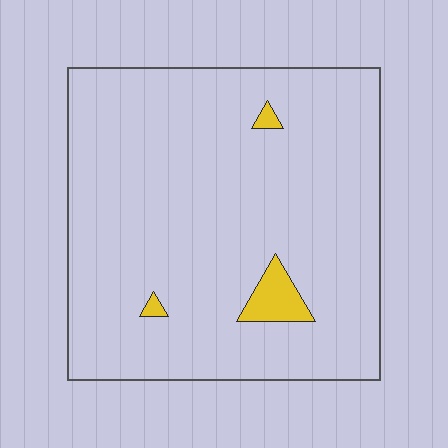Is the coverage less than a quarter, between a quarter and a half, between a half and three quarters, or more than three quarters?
Less than a quarter.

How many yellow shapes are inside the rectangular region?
3.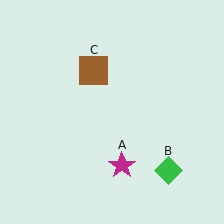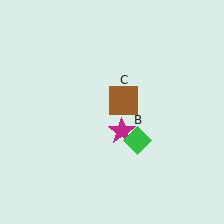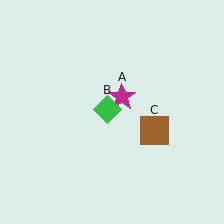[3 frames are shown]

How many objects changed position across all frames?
3 objects changed position: magenta star (object A), green diamond (object B), brown square (object C).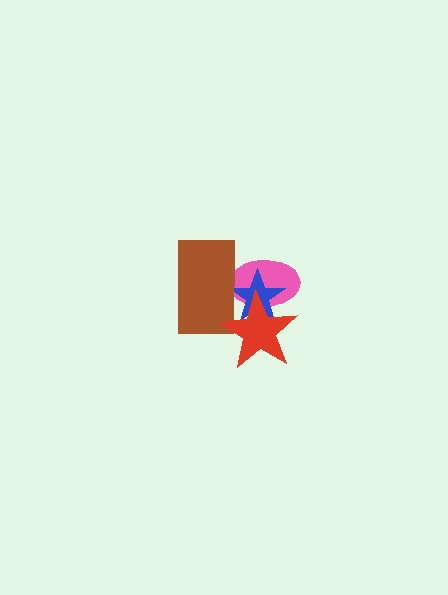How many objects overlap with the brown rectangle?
3 objects overlap with the brown rectangle.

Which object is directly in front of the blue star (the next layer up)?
The brown rectangle is directly in front of the blue star.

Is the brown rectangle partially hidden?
Yes, it is partially covered by another shape.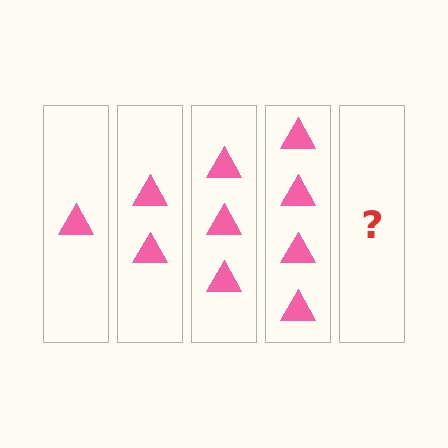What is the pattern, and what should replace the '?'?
The pattern is that each step adds one more triangle. The '?' should be 5 triangles.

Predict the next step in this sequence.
The next step is 5 triangles.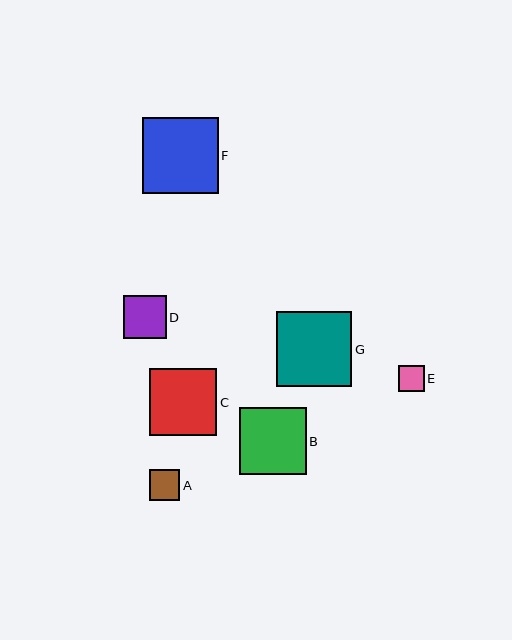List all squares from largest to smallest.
From largest to smallest: F, G, C, B, D, A, E.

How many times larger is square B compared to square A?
Square B is approximately 2.2 times the size of square A.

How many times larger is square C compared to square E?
Square C is approximately 2.6 times the size of square E.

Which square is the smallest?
Square E is the smallest with a size of approximately 26 pixels.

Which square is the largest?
Square F is the largest with a size of approximately 76 pixels.